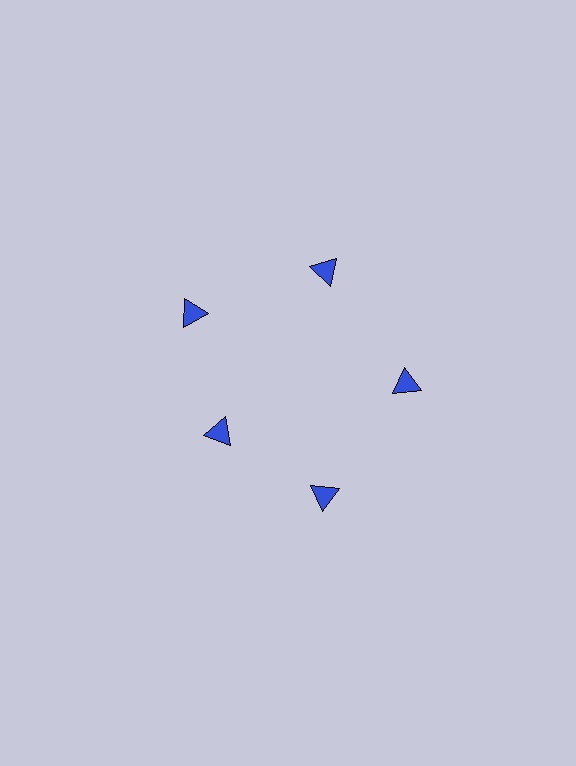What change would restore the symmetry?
The symmetry would be restored by moving it outward, back onto the ring so that all 5 triangles sit at equal angles and equal distance from the center.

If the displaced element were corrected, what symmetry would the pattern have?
It would have 5-fold rotational symmetry — the pattern would map onto itself every 72 degrees.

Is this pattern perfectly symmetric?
No. The 5 blue triangles are arranged in a ring, but one element near the 8 o'clock position is pulled inward toward the center, breaking the 5-fold rotational symmetry.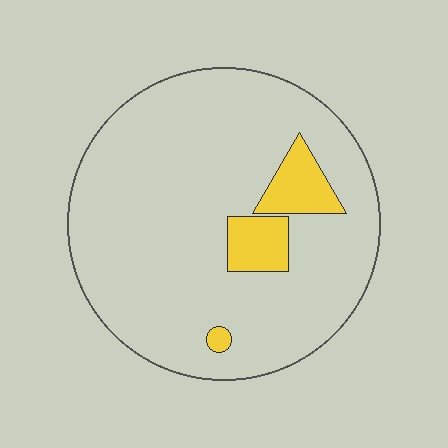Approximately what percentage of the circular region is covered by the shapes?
Approximately 10%.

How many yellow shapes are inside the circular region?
3.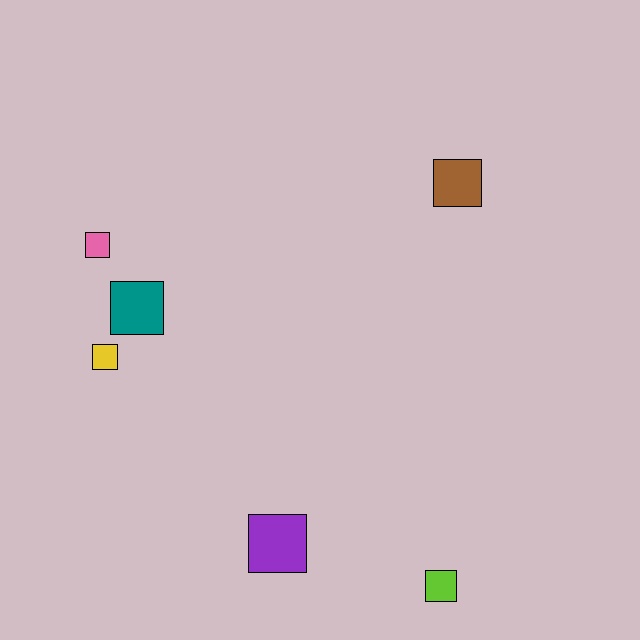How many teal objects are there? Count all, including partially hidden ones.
There is 1 teal object.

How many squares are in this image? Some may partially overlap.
There are 6 squares.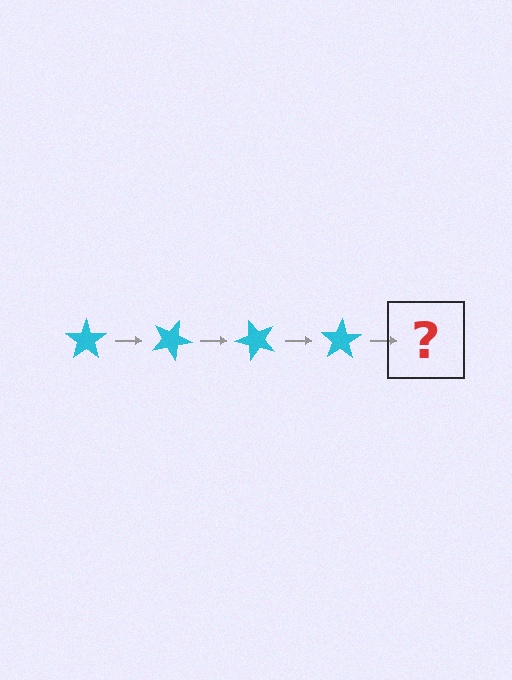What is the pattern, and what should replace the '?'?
The pattern is that the star rotates 25 degrees each step. The '?' should be a cyan star rotated 100 degrees.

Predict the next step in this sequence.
The next step is a cyan star rotated 100 degrees.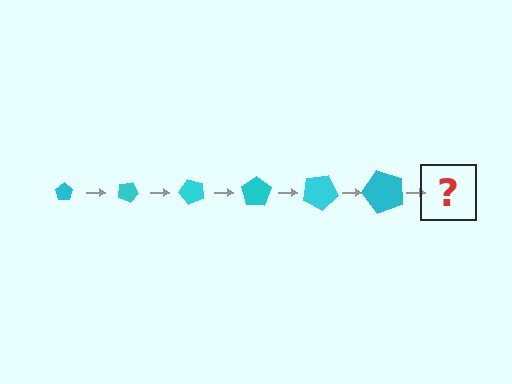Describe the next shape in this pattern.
It should be a pentagon, larger than the previous one and rotated 150 degrees from the start.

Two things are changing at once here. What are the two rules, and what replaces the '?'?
The two rules are that the pentagon grows larger each step and it rotates 25 degrees each step. The '?' should be a pentagon, larger than the previous one and rotated 150 degrees from the start.